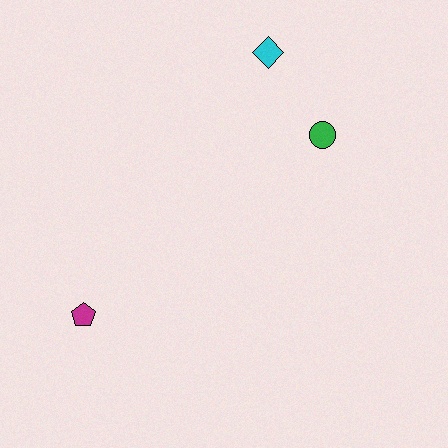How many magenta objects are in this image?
There is 1 magenta object.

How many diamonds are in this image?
There is 1 diamond.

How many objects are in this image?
There are 3 objects.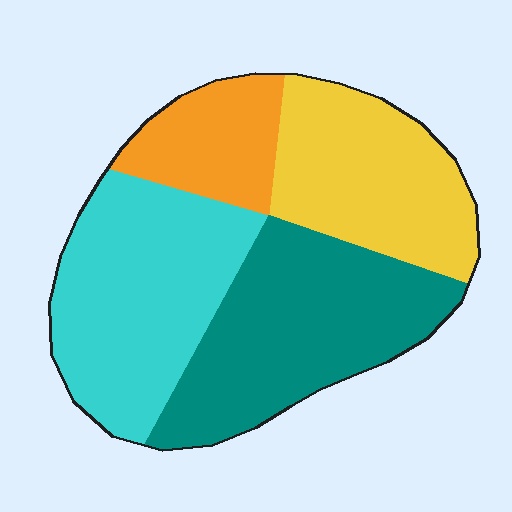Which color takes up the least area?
Orange, at roughly 15%.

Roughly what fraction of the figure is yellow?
Yellow takes up about one quarter (1/4) of the figure.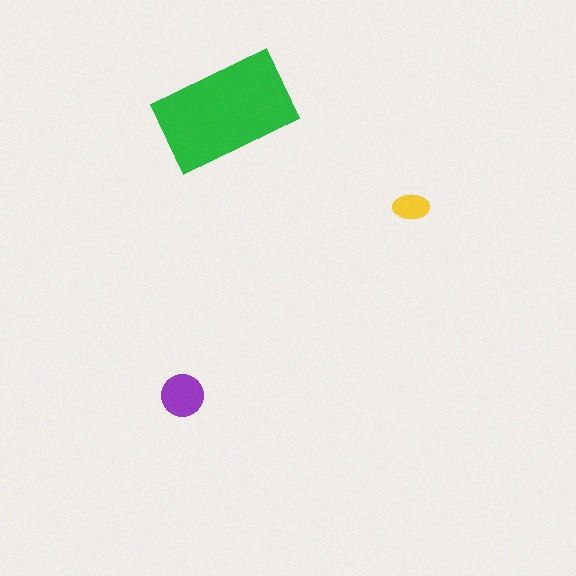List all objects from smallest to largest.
The yellow ellipse, the purple circle, the green rectangle.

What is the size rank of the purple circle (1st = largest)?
2nd.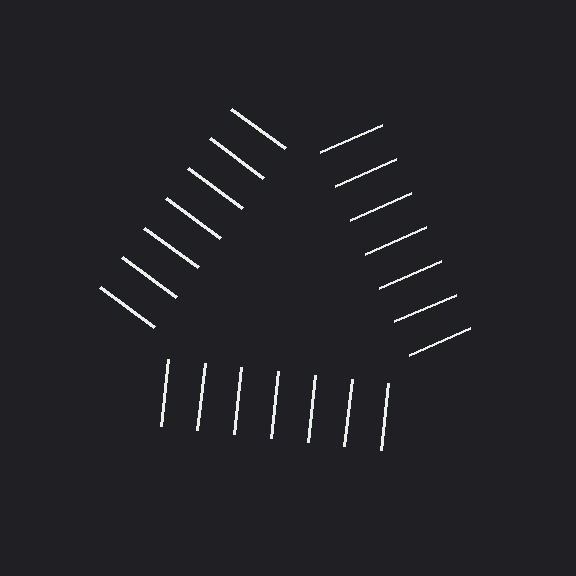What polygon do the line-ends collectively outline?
An illusory triangle — the line segments terminate on its edges but no continuous stroke is drawn.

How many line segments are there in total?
21 — 7 along each of the 3 edges.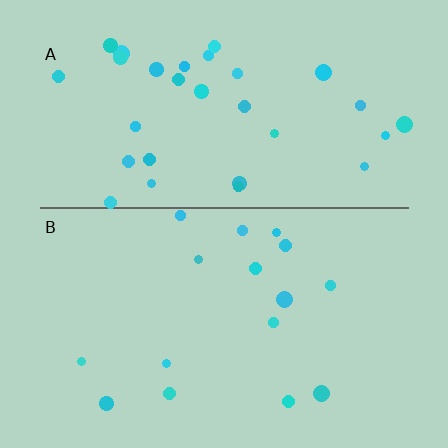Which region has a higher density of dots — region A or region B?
A (the top).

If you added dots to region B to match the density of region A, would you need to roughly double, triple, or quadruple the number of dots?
Approximately double.